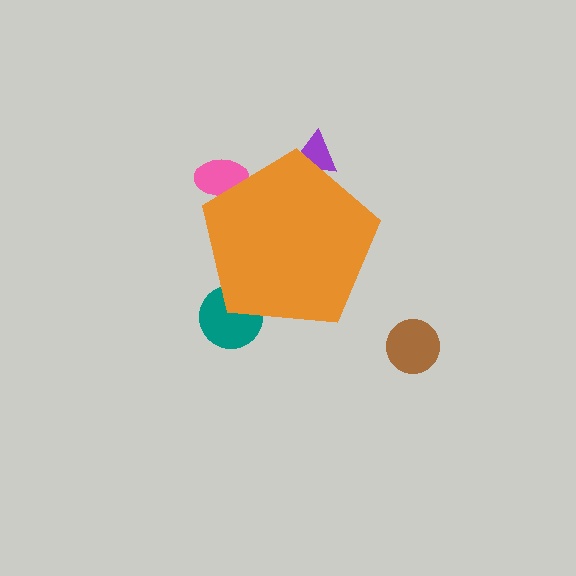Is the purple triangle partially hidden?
Yes, the purple triangle is partially hidden behind the orange pentagon.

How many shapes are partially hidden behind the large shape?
3 shapes are partially hidden.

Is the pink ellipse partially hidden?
Yes, the pink ellipse is partially hidden behind the orange pentagon.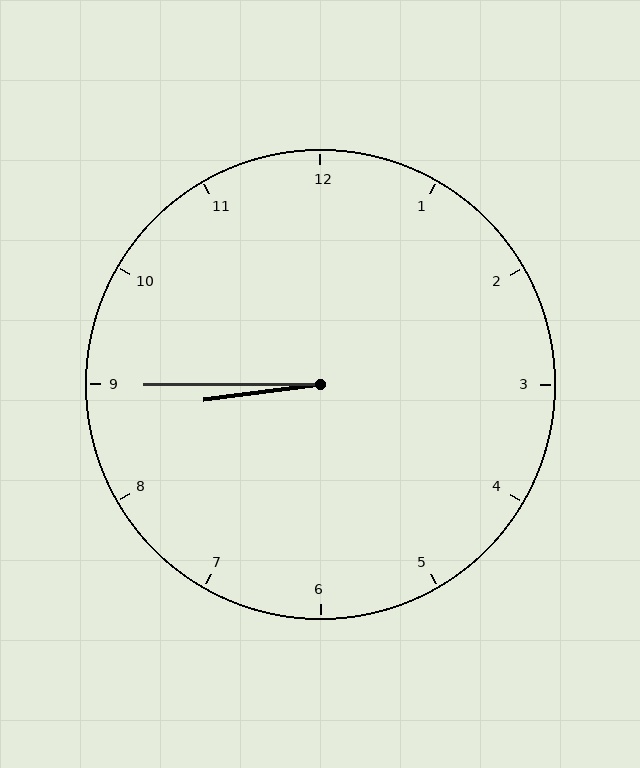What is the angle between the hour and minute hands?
Approximately 8 degrees.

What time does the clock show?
8:45.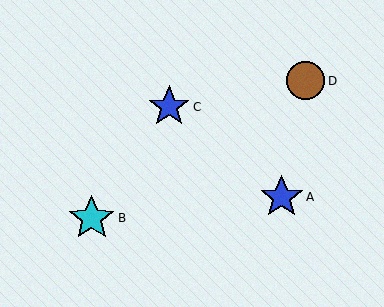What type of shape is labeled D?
Shape D is a brown circle.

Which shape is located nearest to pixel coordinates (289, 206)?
The blue star (labeled A) at (282, 197) is nearest to that location.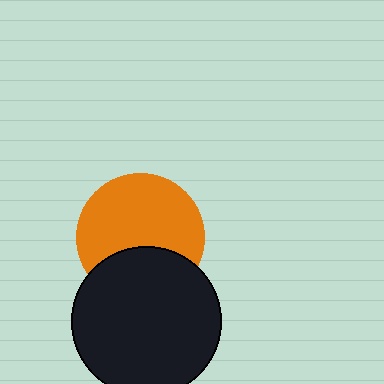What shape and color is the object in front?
The object in front is a black circle.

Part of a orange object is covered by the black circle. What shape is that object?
It is a circle.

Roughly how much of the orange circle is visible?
Most of it is visible (roughly 67%).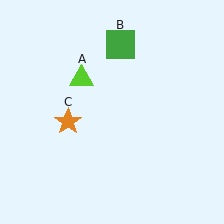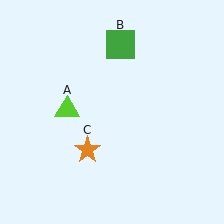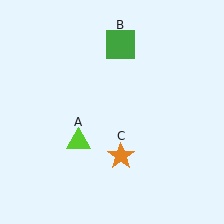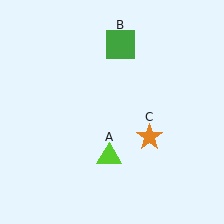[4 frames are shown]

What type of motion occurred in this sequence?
The lime triangle (object A), orange star (object C) rotated counterclockwise around the center of the scene.